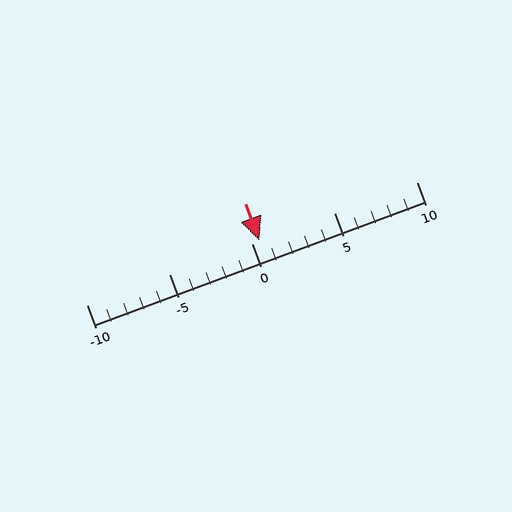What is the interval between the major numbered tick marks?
The major tick marks are spaced 5 units apart.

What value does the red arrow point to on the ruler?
The red arrow points to approximately 0.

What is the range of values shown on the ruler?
The ruler shows values from -10 to 10.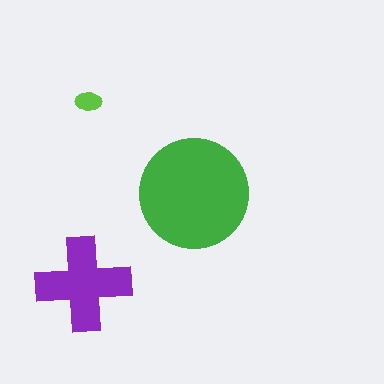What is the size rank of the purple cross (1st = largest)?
2nd.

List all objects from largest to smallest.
The green circle, the purple cross, the lime ellipse.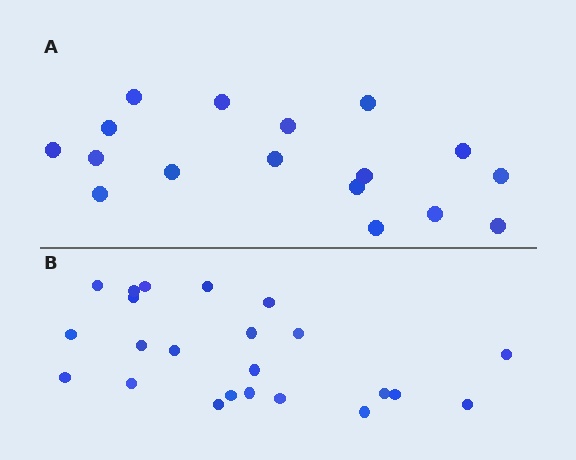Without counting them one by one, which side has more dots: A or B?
Region B (the bottom region) has more dots.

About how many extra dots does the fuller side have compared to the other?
Region B has about 6 more dots than region A.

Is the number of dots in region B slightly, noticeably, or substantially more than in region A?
Region B has noticeably more, but not dramatically so. The ratio is roughly 1.4 to 1.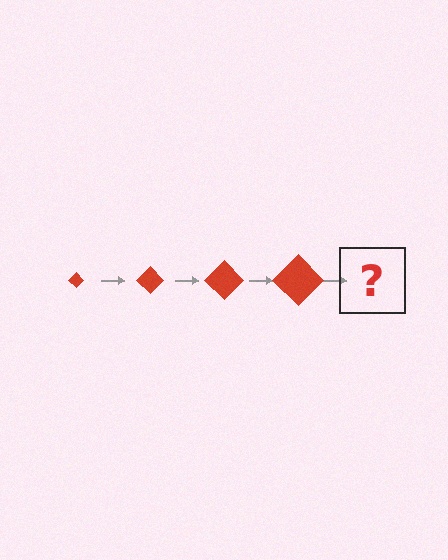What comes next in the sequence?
The next element should be a red diamond, larger than the previous one.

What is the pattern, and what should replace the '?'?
The pattern is that the diamond gets progressively larger each step. The '?' should be a red diamond, larger than the previous one.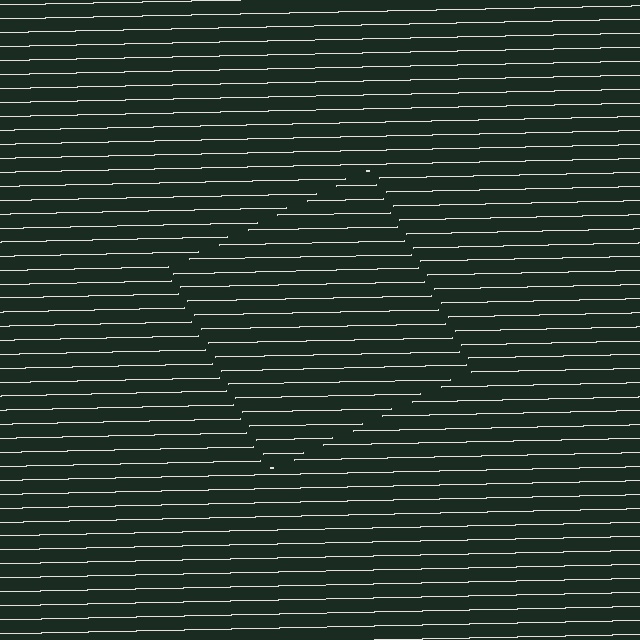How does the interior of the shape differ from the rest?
The interior of the shape contains the same grating, shifted by half a period — the contour is defined by the phase discontinuity where line-ends from the inner and outer gratings abut.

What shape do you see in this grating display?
An illusory square. The interior of the shape contains the same grating, shifted by half a period — the contour is defined by the phase discontinuity where line-ends from the inner and outer gratings abut.